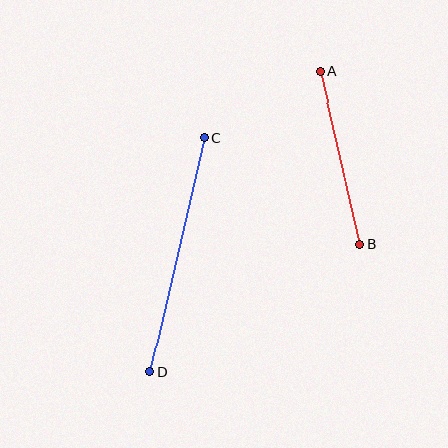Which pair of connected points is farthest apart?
Points C and D are farthest apart.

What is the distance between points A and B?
The distance is approximately 177 pixels.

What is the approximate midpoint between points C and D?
The midpoint is at approximately (177, 255) pixels.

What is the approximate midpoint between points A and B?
The midpoint is at approximately (340, 158) pixels.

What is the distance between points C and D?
The distance is approximately 240 pixels.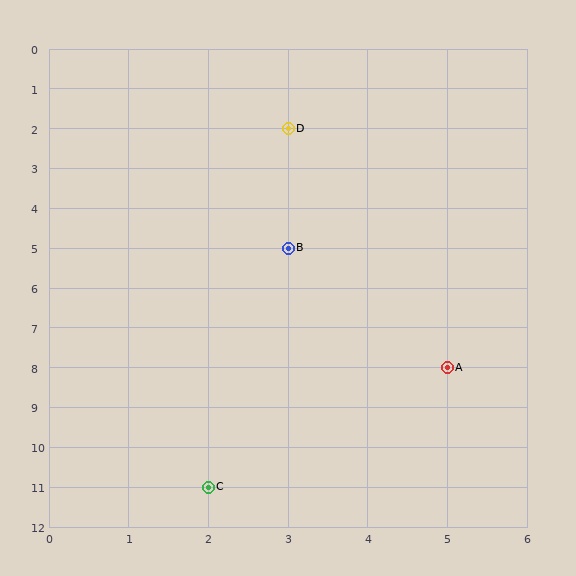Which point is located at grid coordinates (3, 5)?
Point B is at (3, 5).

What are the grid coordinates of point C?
Point C is at grid coordinates (2, 11).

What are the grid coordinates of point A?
Point A is at grid coordinates (5, 8).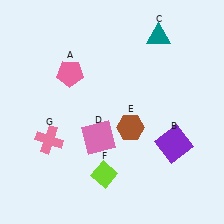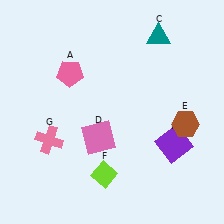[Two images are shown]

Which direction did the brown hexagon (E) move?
The brown hexagon (E) moved right.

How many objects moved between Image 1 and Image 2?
1 object moved between the two images.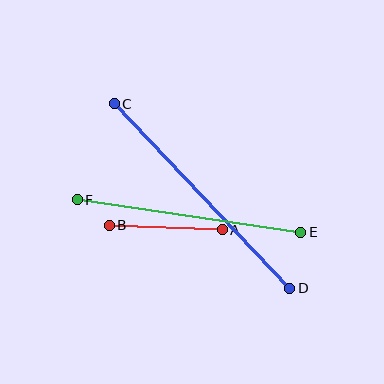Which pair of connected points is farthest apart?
Points C and D are farthest apart.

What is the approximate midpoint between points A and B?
The midpoint is at approximately (166, 227) pixels.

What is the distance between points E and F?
The distance is approximately 226 pixels.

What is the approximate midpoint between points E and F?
The midpoint is at approximately (189, 216) pixels.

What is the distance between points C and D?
The distance is approximately 254 pixels.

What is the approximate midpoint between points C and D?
The midpoint is at approximately (202, 196) pixels.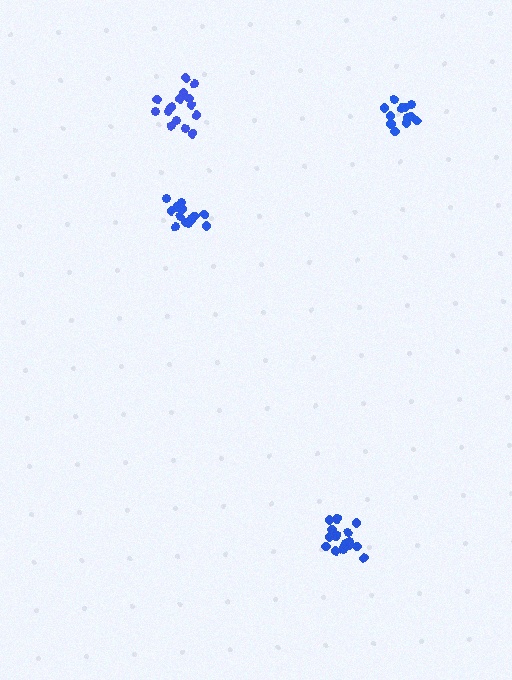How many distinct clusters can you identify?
There are 4 distinct clusters.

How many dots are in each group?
Group 1: 12 dots, Group 2: 16 dots, Group 3: 13 dots, Group 4: 17 dots (58 total).